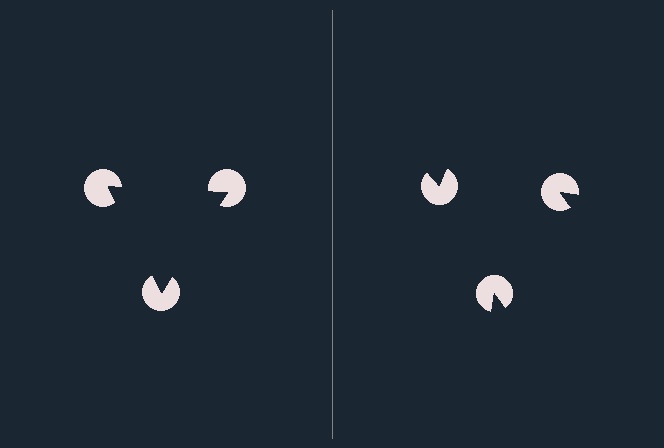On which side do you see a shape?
An illusory triangle appears on the left side. On the right side the wedge cuts are rotated, so no coherent shape forms.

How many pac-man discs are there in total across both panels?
6 — 3 on each side.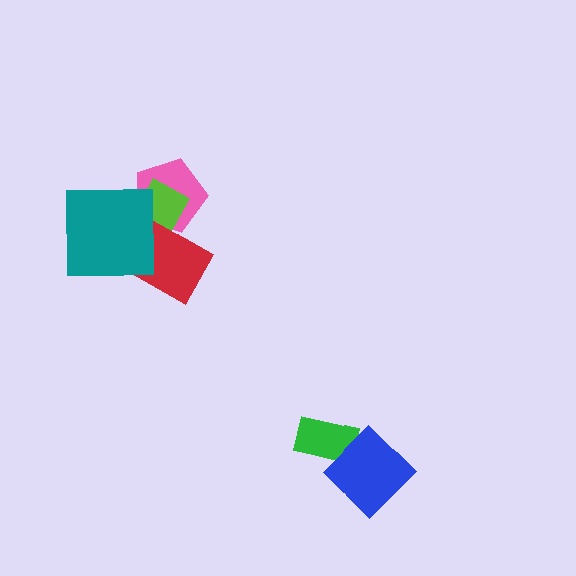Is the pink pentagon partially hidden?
Yes, it is partially covered by another shape.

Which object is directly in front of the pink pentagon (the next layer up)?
The lime diamond is directly in front of the pink pentagon.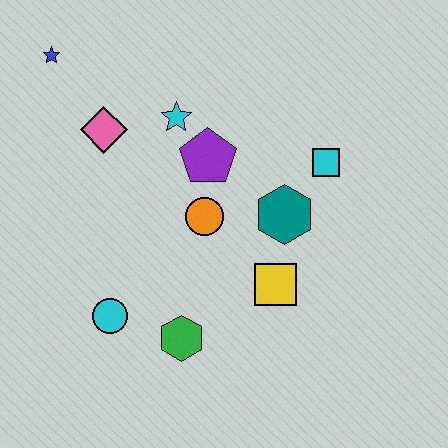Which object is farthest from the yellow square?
The blue star is farthest from the yellow square.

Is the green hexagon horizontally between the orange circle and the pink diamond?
Yes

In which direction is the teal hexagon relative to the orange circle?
The teal hexagon is to the right of the orange circle.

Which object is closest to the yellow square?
The teal hexagon is closest to the yellow square.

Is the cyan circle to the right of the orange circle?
No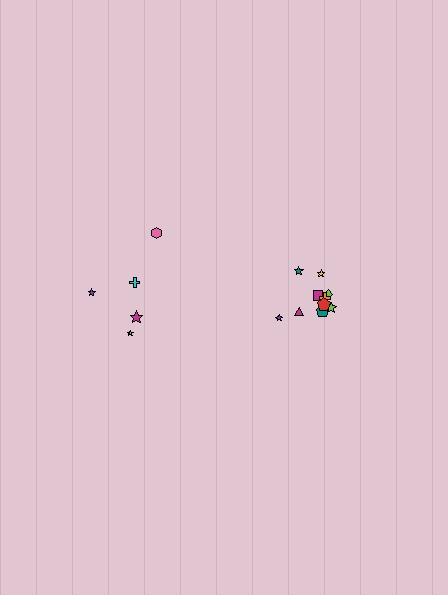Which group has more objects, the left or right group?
The right group.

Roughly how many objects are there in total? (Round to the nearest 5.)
Roughly 15 objects in total.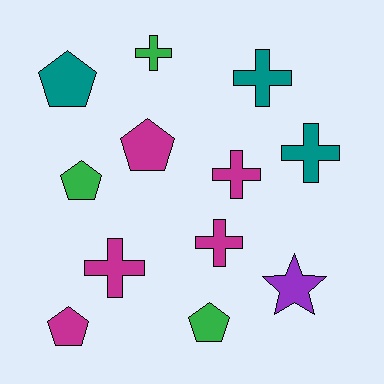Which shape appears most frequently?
Cross, with 6 objects.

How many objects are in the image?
There are 12 objects.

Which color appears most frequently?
Magenta, with 5 objects.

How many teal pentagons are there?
There is 1 teal pentagon.